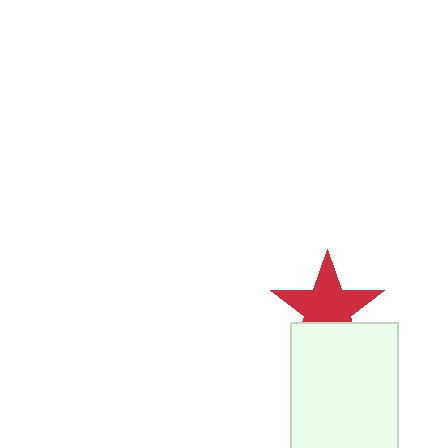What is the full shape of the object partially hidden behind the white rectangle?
The partially hidden object is a red star.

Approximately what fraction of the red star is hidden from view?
Roughly 31% of the red star is hidden behind the white rectangle.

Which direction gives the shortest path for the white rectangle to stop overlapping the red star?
Moving down gives the shortest separation.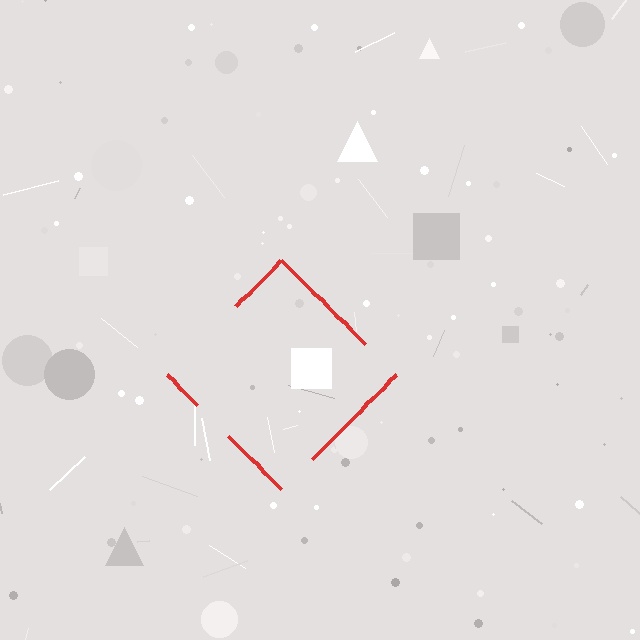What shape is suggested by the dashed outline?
The dashed outline suggests a diamond.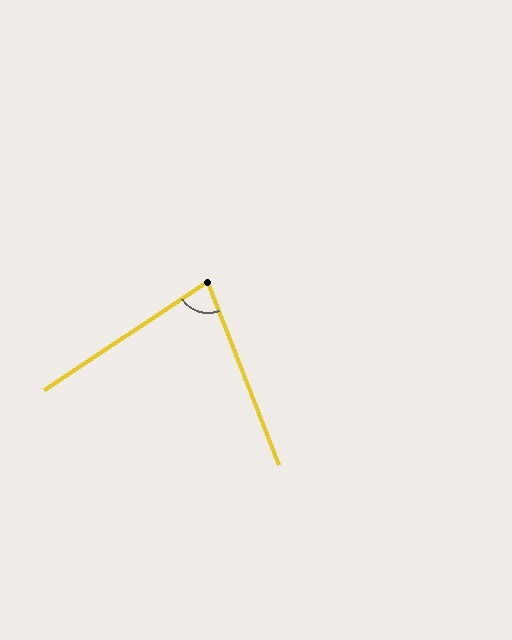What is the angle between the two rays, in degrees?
Approximately 78 degrees.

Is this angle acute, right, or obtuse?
It is acute.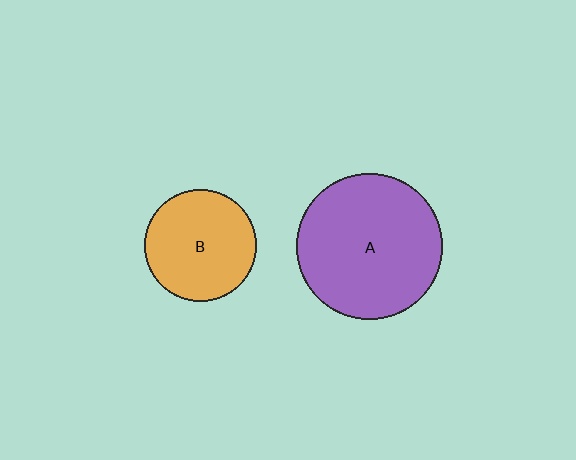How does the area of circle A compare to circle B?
Approximately 1.7 times.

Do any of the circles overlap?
No, none of the circles overlap.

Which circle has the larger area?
Circle A (purple).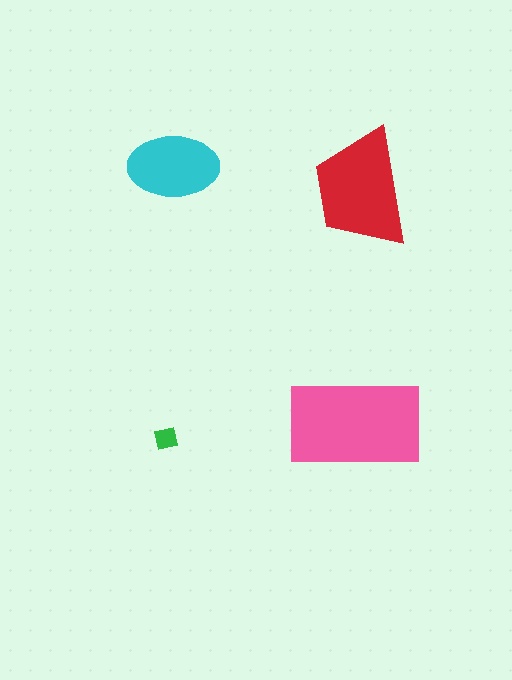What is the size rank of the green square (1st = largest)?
4th.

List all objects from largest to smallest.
The pink rectangle, the red trapezoid, the cyan ellipse, the green square.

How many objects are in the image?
There are 4 objects in the image.